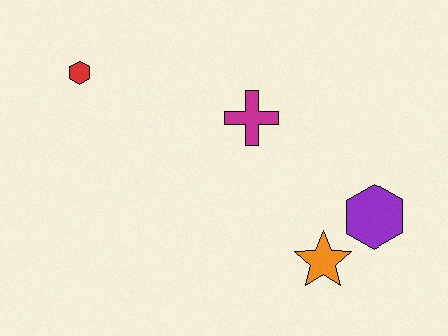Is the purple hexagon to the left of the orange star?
No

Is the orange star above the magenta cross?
No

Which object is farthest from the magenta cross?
The red hexagon is farthest from the magenta cross.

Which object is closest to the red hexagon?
The magenta cross is closest to the red hexagon.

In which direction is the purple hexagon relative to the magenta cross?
The purple hexagon is to the right of the magenta cross.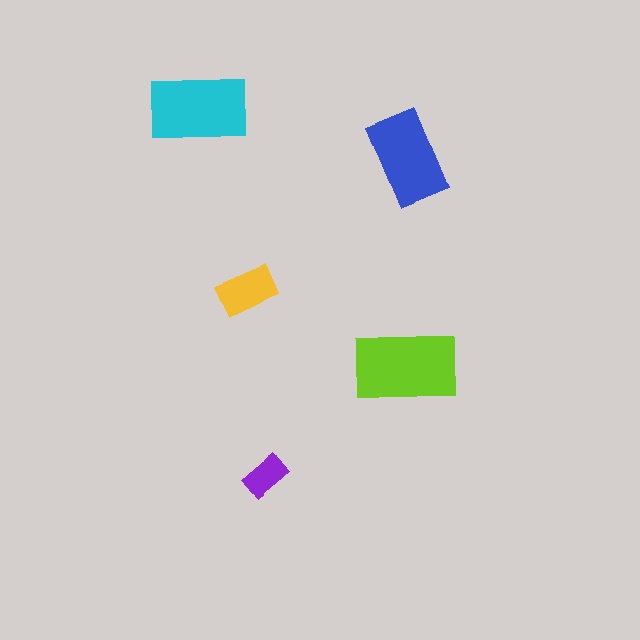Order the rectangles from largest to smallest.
the lime one, the cyan one, the blue one, the yellow one, the purple one.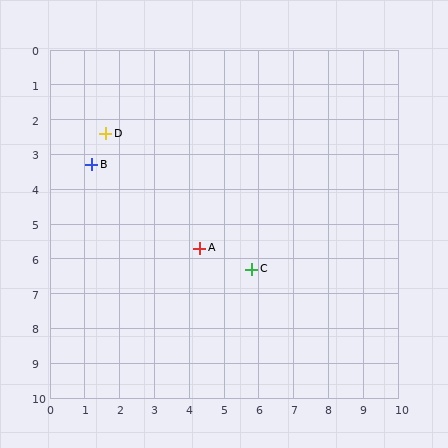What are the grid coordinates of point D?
Point D is at approximately (1.6, 2.4).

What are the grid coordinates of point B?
Point B is at approximately (1.2, 3.3).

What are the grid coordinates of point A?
Point A is at approximately (4.3, 5.7).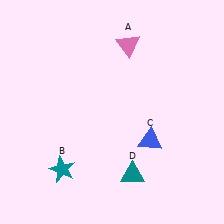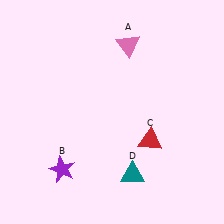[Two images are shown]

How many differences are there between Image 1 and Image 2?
There are 2 differences between the two images.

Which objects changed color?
B changed from teal to purple. C changed from blue to red.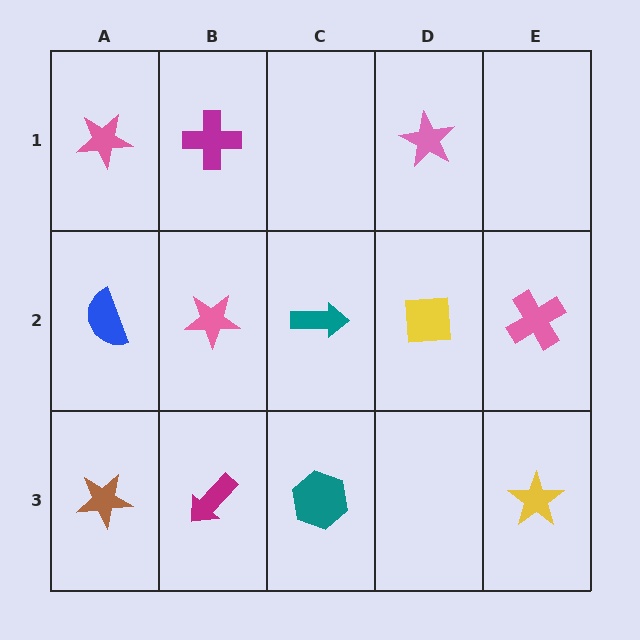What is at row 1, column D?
A pink star.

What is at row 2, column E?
A pink cross.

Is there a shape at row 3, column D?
No, that cell is empty.